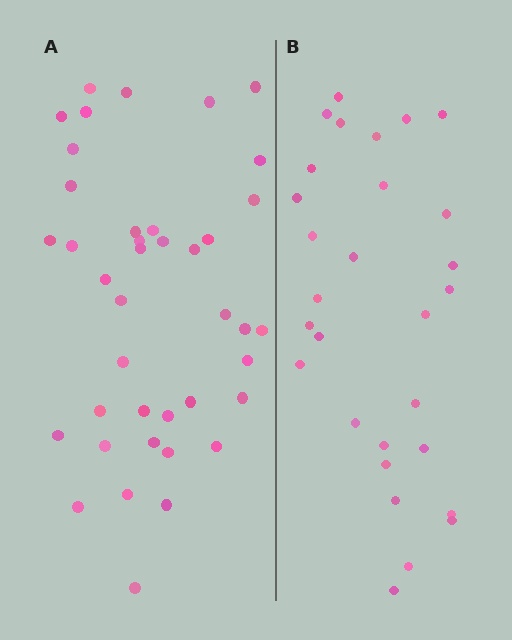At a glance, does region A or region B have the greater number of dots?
Region A (the left region) has more dots.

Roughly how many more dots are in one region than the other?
Region A has roughly 12 or so more dots than region B.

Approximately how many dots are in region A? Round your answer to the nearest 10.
About 40 dots.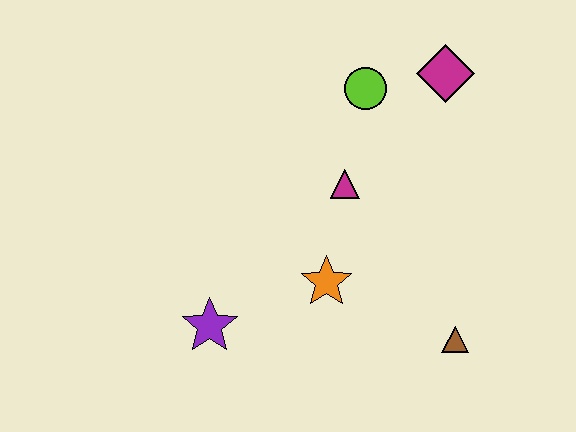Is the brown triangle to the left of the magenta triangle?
No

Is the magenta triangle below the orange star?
No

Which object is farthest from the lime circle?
The purple star is farthest from the lime circle.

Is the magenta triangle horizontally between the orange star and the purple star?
No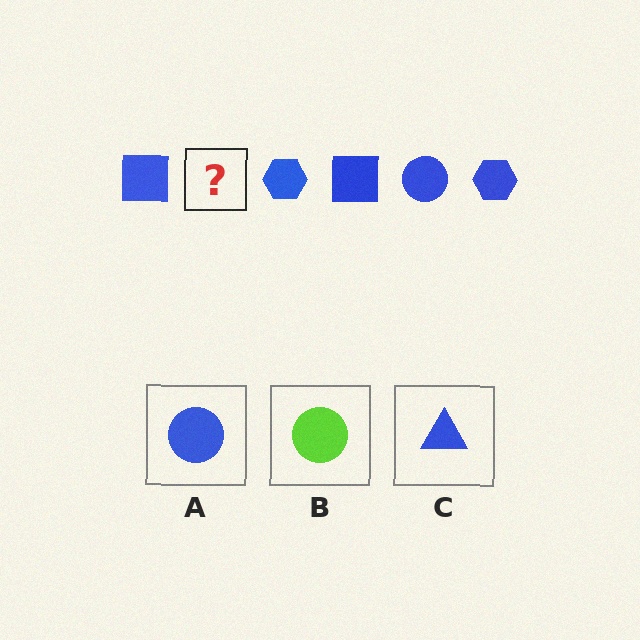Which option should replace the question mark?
Option A.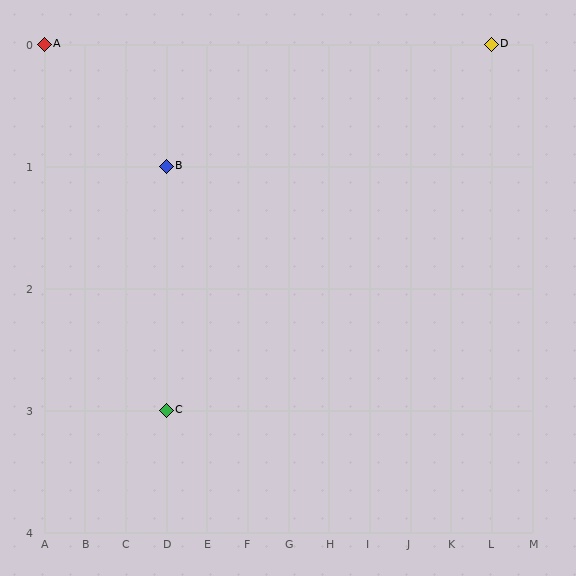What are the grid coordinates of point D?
Point D is at grid coordinates (L, 0).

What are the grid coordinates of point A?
Point A is at grid coordinates (A, 0).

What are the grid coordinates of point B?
Point B is at grid coordinates (D, 1).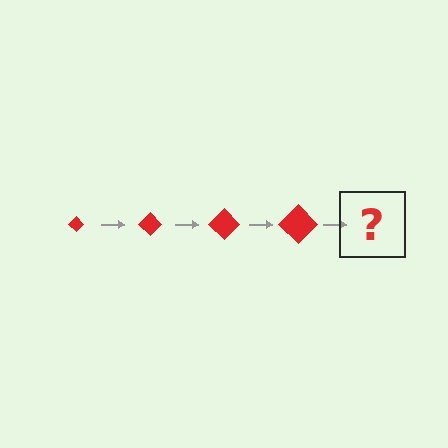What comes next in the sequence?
The next element should be a red diamond, larger than the previous one.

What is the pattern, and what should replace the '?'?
The pattern is that the diamond gets progressively larger each step. The '?' should be a red diamond, larger than the previous one.